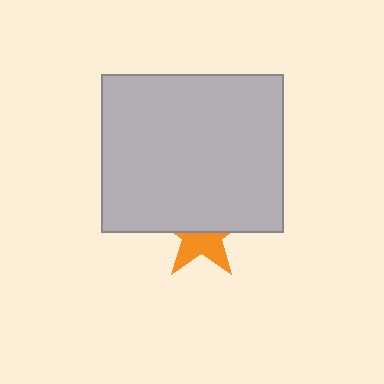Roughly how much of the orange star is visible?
About half of it is visible (roughly 46%).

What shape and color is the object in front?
The object in front is a light gray rectangle.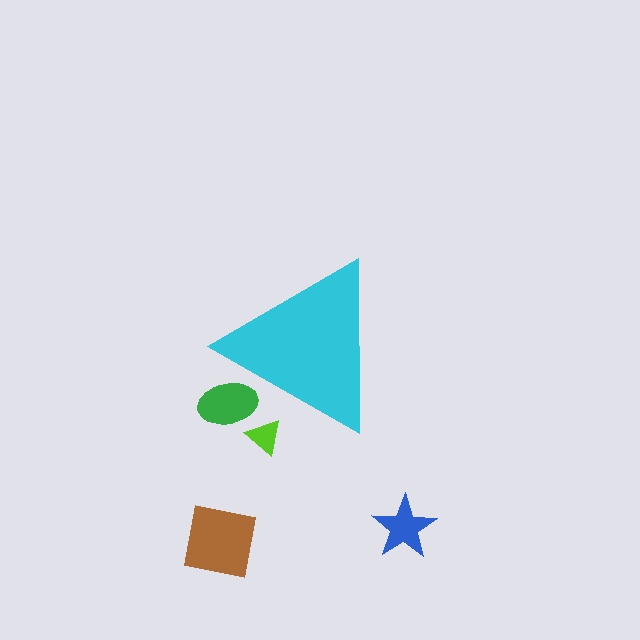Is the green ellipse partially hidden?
Yes, the green ellipse is partially hidden behind the cyan triangle.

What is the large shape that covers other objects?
A cyan triangle.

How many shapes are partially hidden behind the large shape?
2 shapes are partially hidden.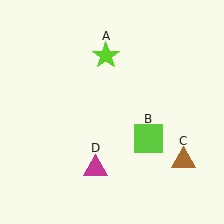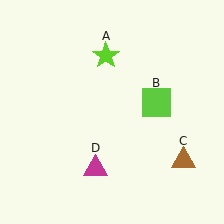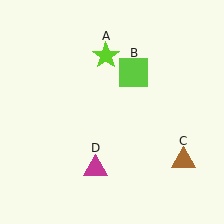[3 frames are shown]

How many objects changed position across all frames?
1 object changed position: lime square (object B).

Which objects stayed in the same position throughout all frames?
Lime star (object A) and brown triangle (object C) and magenta triangle (object D) remained stationary.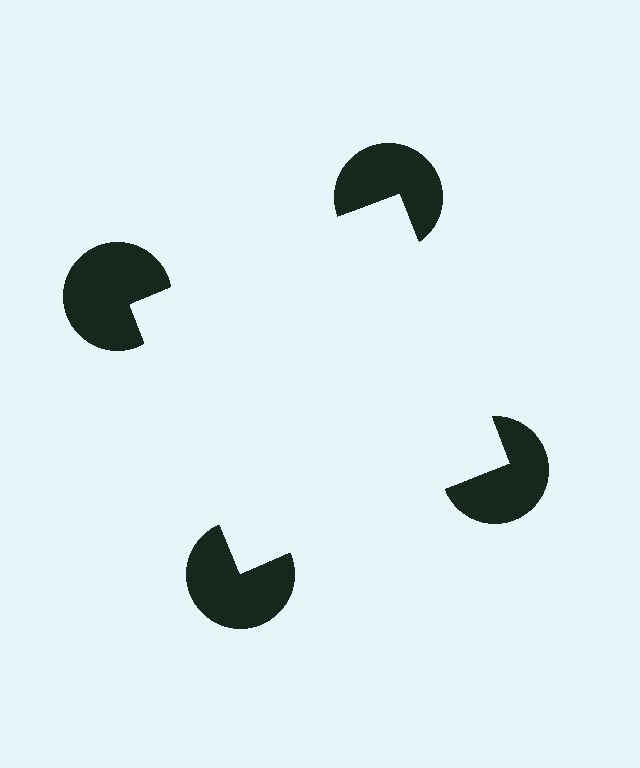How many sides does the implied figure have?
4 sides.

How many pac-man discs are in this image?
There are 4 — one at each vertex of the illusory square.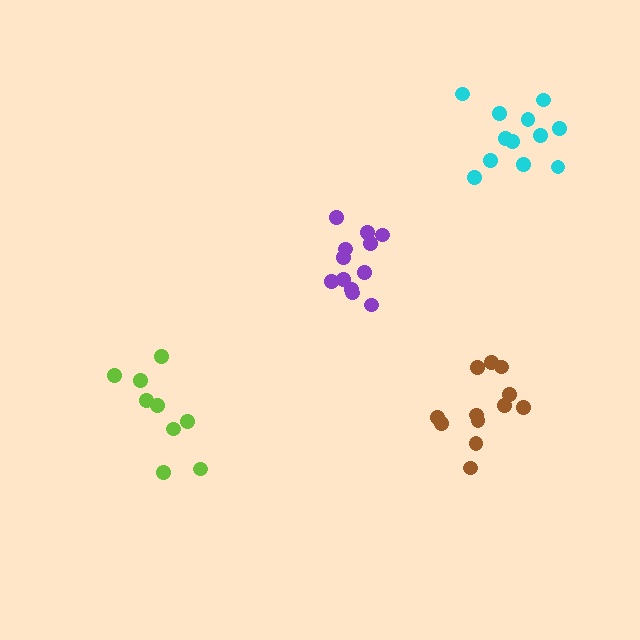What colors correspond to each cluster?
The clusters are colored: purple, brown, cyan, lime.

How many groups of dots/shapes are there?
There are 4 groups.